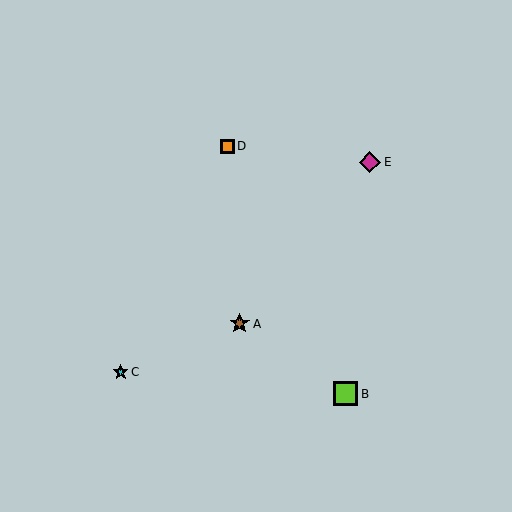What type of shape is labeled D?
Shape D is an orange square.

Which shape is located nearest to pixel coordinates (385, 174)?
The magenta diamond (labeled E) at (370, 162) is nearest to that location.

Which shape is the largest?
The lime square (labeled B) is the largest.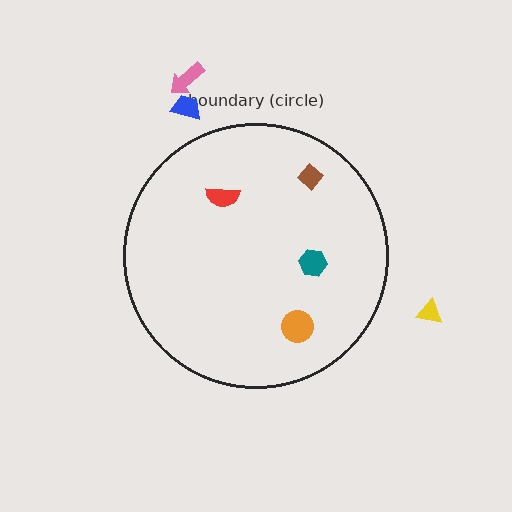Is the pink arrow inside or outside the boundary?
Outside.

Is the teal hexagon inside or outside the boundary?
Inside.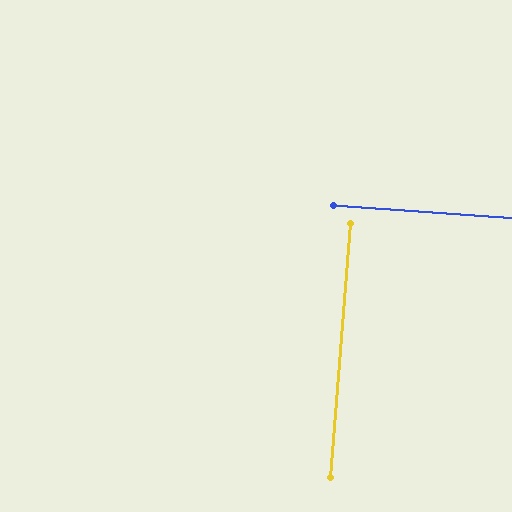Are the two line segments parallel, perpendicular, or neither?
Perpendicular — they meet at approximately 90°.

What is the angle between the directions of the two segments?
Approximately 90 degrees.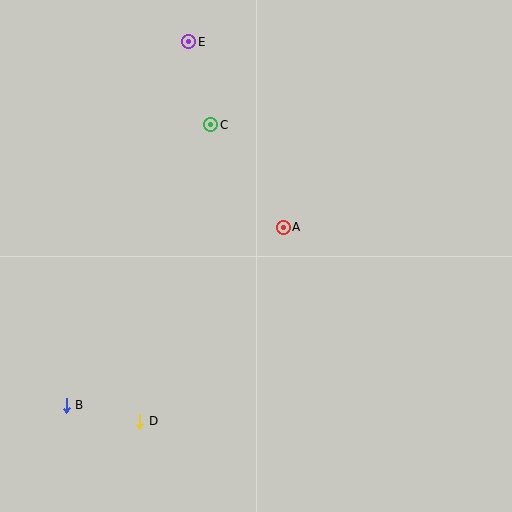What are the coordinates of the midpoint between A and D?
The midpoint between A and D is at (212, 324).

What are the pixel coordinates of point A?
Point A is at (283, 227).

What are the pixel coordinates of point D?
Point D is at (140, 421).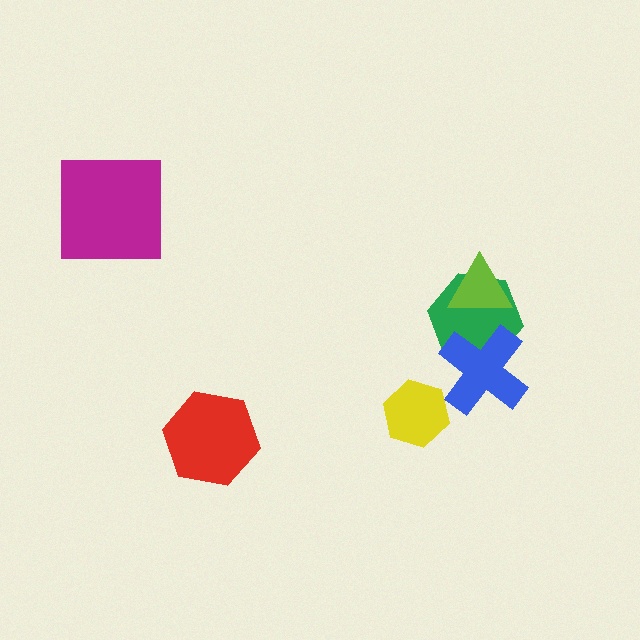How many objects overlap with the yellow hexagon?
0 objects overlap with the yellow hexagon.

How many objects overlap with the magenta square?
0 objects overlap with the magenta square.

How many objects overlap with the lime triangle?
1 object overlaps with the lime triangle.